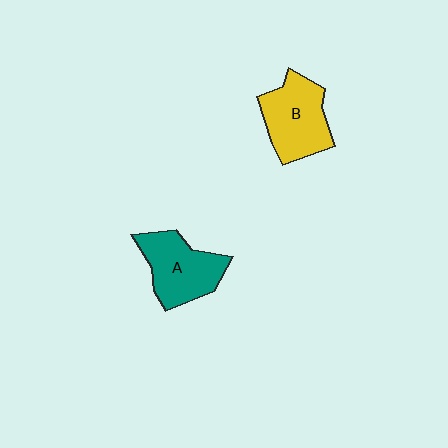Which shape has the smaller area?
Shape A (teal).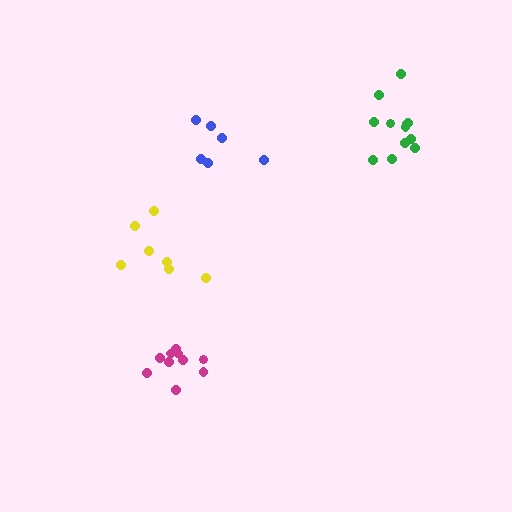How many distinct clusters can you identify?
There are 4 distinct clusters.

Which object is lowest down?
The magenta cluster is bottommost.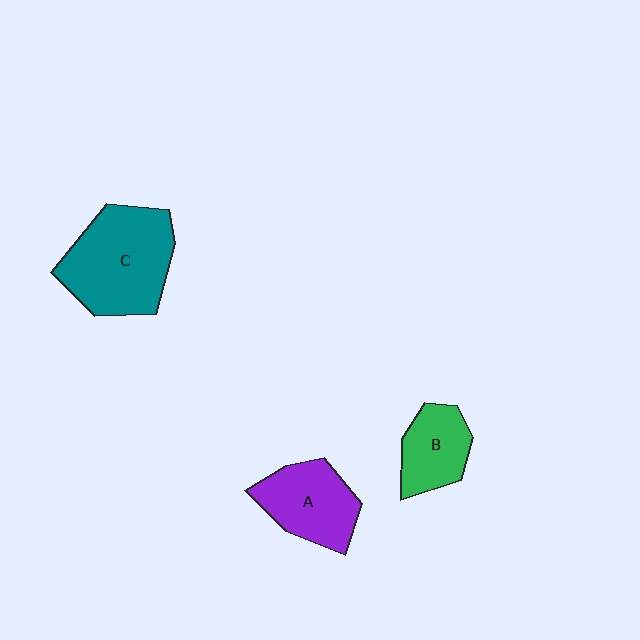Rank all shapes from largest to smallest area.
From largest to smallest: C (teal), A (purple), B (green).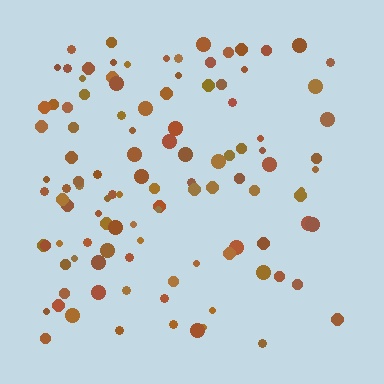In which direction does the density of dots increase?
From right to left, with the left side densest.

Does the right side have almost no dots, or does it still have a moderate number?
Still a moderate number, just noticeably fewer than the left.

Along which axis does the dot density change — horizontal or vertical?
Horizontal.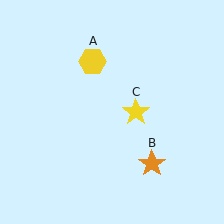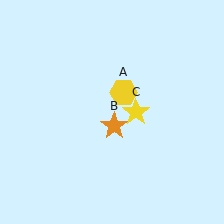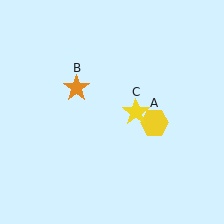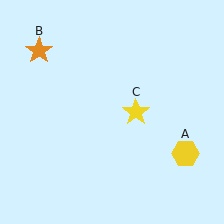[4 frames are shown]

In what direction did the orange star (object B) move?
The orange star (object B) moved up and to the left.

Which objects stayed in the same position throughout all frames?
Yellow star (object C) remained stationary.